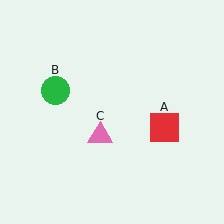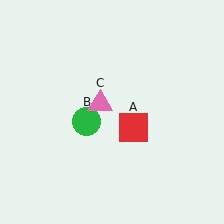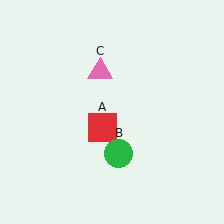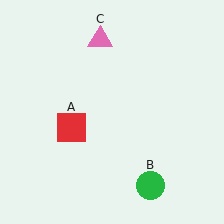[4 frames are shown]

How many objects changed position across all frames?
3 objects changed position: red square (object A), green circle (object B), pink triangle (object C).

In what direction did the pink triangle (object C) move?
The pink triangle (object C) moved up.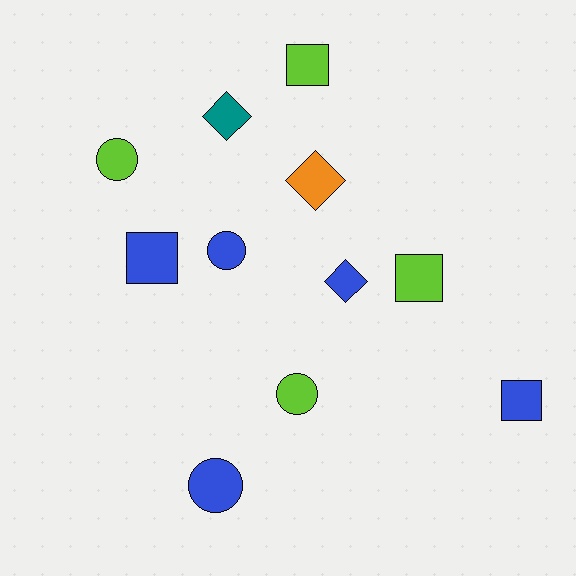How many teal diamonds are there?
There is 1 teal diamond.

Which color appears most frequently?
Blue, with 5 objects.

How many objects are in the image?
There are 11 objects.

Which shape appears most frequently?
Circle, with 4 objects.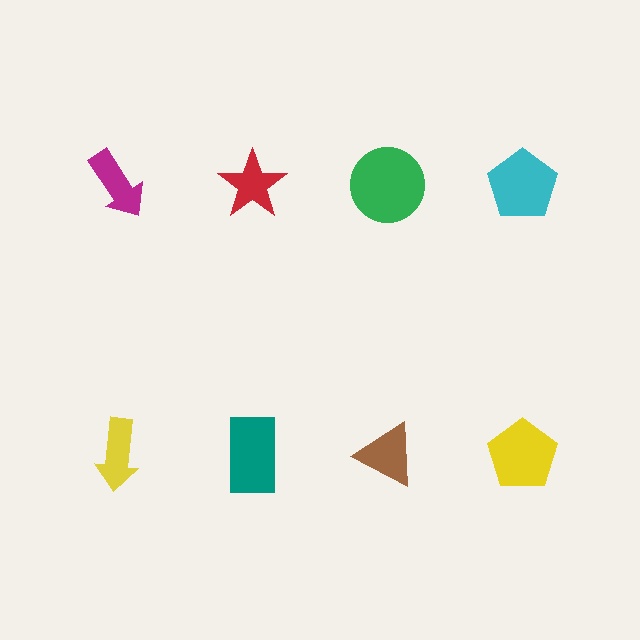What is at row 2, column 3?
A brown triangle.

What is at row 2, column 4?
A yellow pentagon.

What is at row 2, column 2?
A teal rectangle.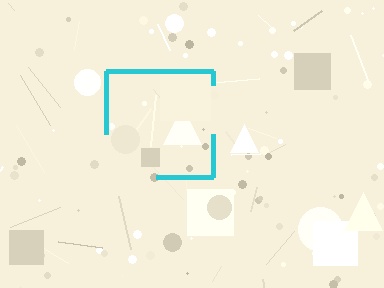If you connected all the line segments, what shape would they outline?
They would outline a square.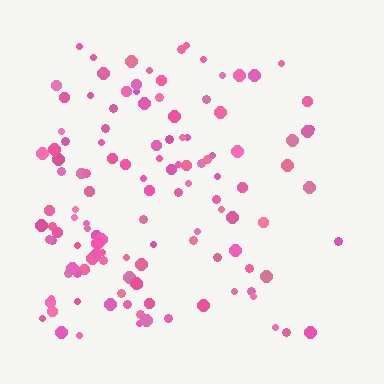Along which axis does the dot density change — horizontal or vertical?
Horizontal.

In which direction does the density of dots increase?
From right to left, with the left side densest.